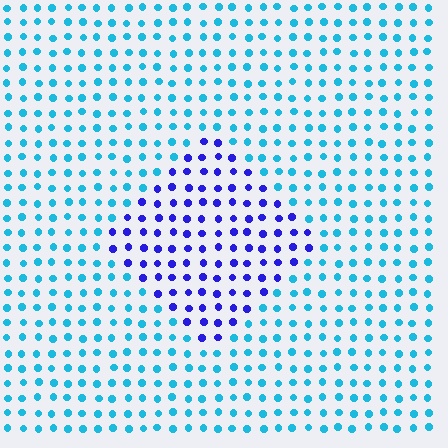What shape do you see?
I see a diamond.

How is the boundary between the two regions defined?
The boundary is defined purely by a slight shift in hue (about 53 degrees). Spacing, size, and orientation are identical on both sides.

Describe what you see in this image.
The image is filled with small cyan elements in a uniform arrangement. A diamond-shaped region is visible where the elements are tinted to a slightly different hue, forming a subtle color boundary.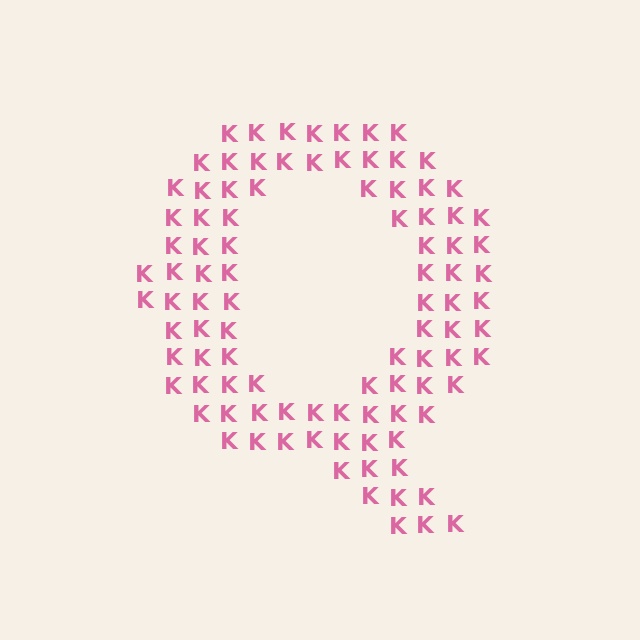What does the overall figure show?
The overall figure shows the letter Q.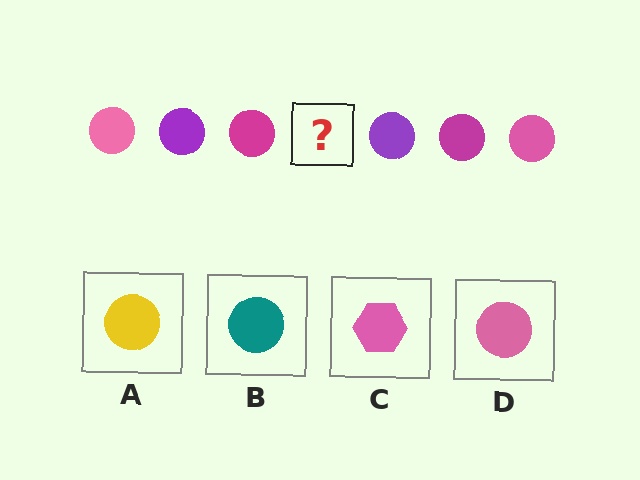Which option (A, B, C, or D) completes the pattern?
D.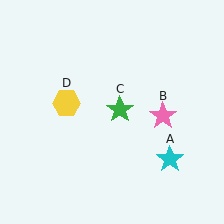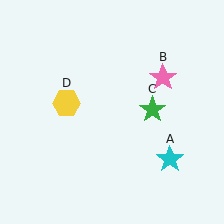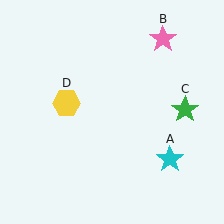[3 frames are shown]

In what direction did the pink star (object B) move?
The pink star (object B) moved up.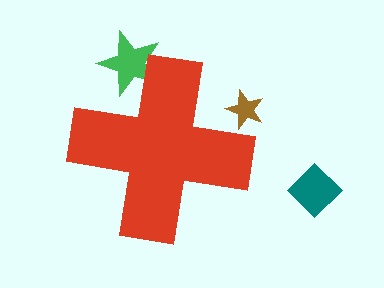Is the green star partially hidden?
Yes, the green star is partially hidden behind the red cross.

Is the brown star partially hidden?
Yes, the brown star is partially hidden behind the red cross.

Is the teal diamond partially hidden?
No, the teal diamond is fully visible.